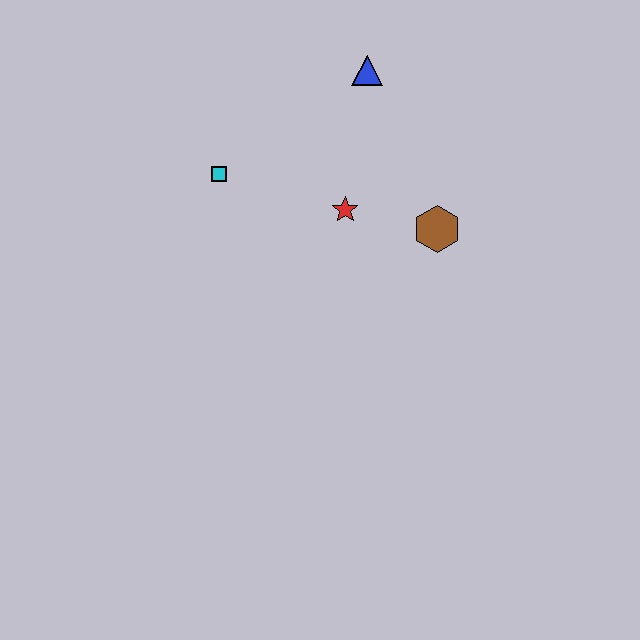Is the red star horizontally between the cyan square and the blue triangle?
Yes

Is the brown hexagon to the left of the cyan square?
No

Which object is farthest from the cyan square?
The brown hexagon is farthest from the cyan square.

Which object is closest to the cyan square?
The red star is closest to the cyan square.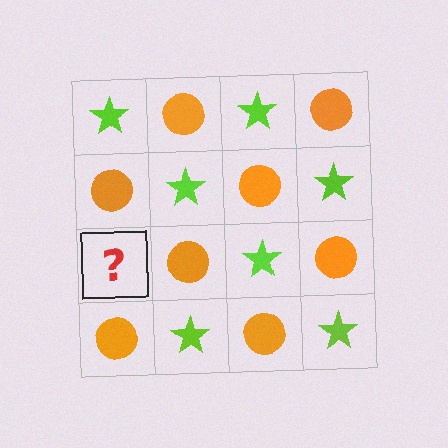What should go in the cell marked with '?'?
The missing cell should contain a lime star.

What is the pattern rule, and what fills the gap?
The rule is that it alternates lime star and orange circle in a checkerboard pattern. The gap should be filled with a lime star.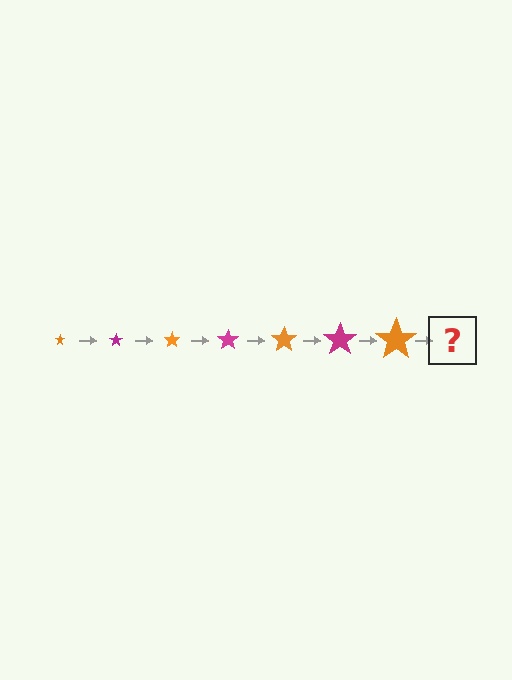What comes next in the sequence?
The next element should be a magenta star, larger than the previous one.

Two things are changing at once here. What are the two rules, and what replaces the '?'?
The two rules are that the star grows larger each step and the color cycles through orange and magenta. The '?' should be a magenta star, larger than the previous one.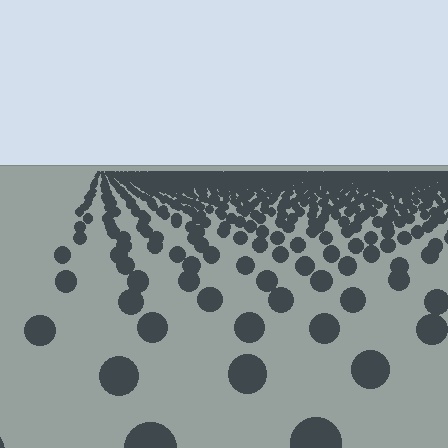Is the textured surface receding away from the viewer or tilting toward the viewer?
The surface is receding away from the viewer. Texture elements get smaller and denser toward the top.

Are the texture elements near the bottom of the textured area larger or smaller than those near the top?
Larger. Near the bottom, elements are closer to the viewer and appear at a bigger on-screen size.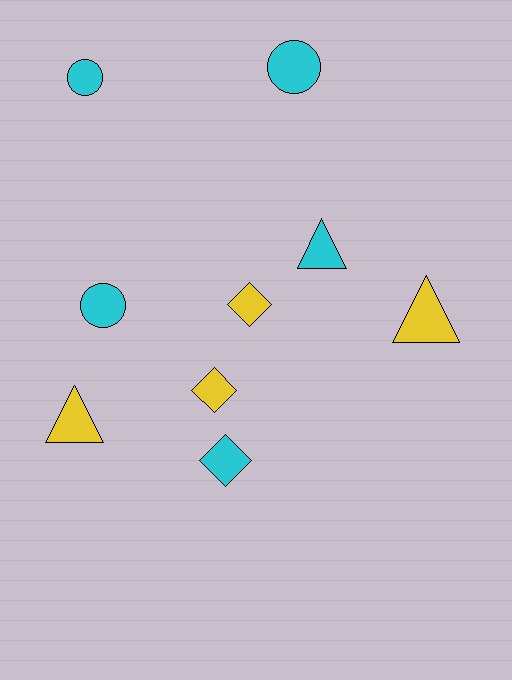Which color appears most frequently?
Cyan, with 5 objects.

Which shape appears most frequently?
Circle, with 3 objects.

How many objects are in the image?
There are 9 objects.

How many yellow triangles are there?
There are 2 yellow triangles.